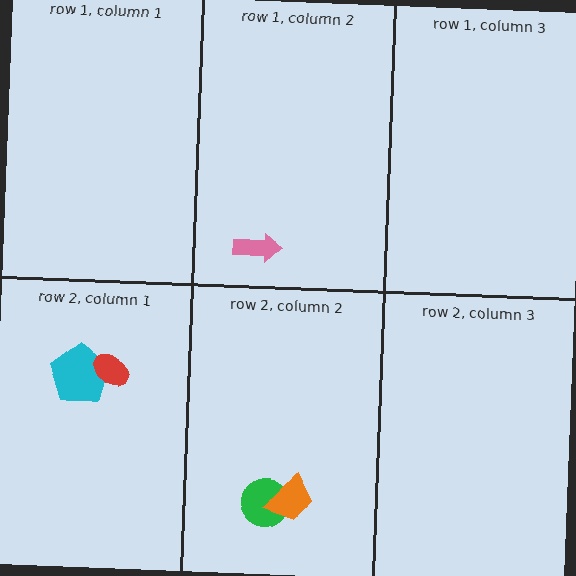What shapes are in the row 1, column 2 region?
The pink arrow.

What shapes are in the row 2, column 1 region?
The cyan pentagon, the red ellipse.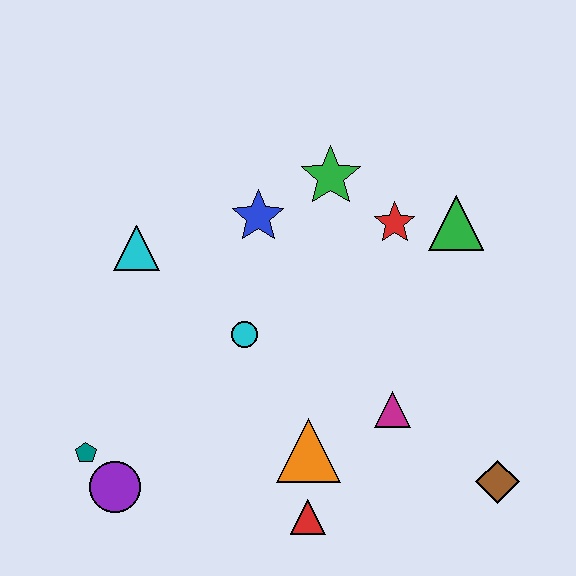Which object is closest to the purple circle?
The teal pentagon is closest to the purple circle.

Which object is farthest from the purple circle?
The green triangle is farthest from the purple circle.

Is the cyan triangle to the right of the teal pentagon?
Yes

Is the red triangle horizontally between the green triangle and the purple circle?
Yes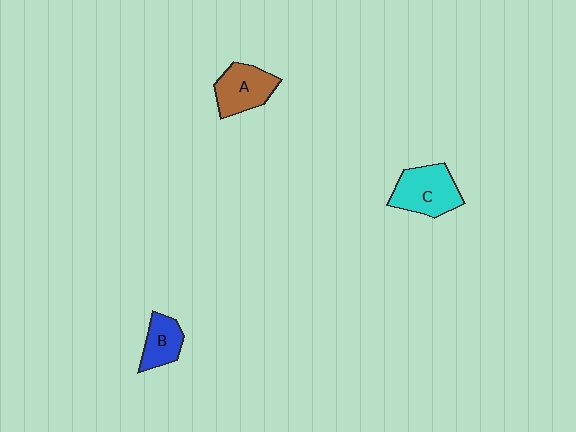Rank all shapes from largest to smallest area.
From largest to smallest: C (cyan), A (brown), B (blue).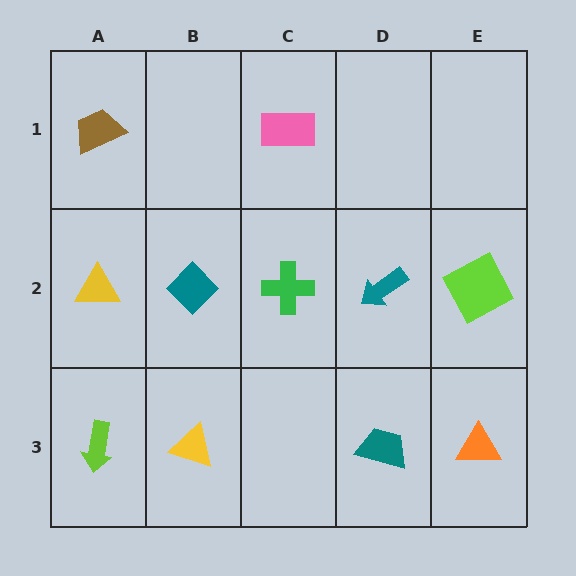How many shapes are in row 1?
2 shapes.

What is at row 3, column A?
A lime arrow.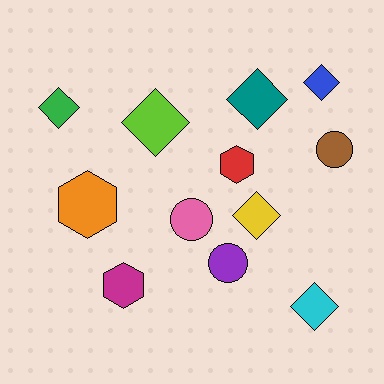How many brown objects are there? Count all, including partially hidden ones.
There is 1 brown object.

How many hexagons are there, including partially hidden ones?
There are 3 hexagons.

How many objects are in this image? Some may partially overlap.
There are 12 objects.